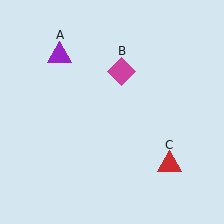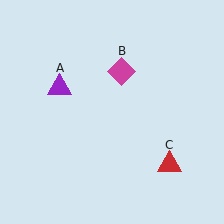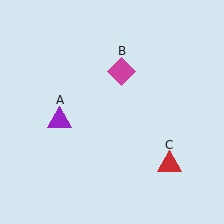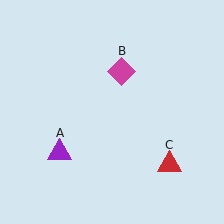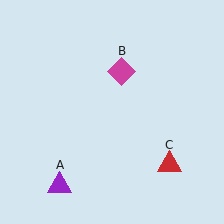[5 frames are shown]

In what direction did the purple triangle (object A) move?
The purple triangle (object A) moved down.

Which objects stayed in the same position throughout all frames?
Magenta diamond (object B) and red triangle (object C) remained stationary.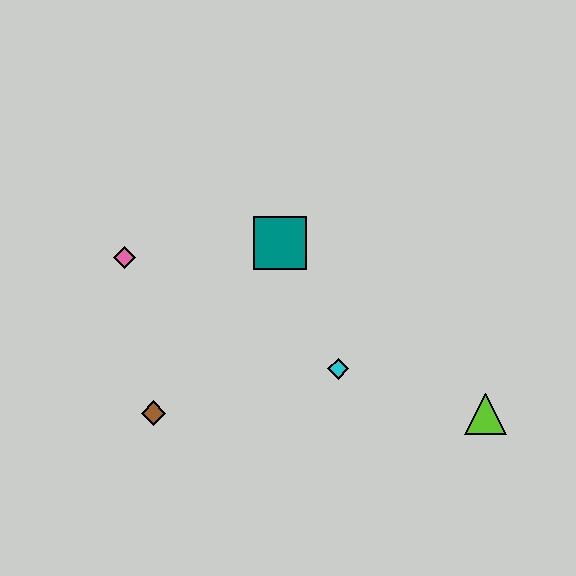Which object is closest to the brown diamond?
The pink diamond is closest to the brown diamond.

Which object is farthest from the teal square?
The lime triangle is farthest from the teal square.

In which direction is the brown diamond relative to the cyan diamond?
The brown diamond is to the left of the cyan diamond.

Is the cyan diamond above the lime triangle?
Yes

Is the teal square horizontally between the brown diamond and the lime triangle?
Yes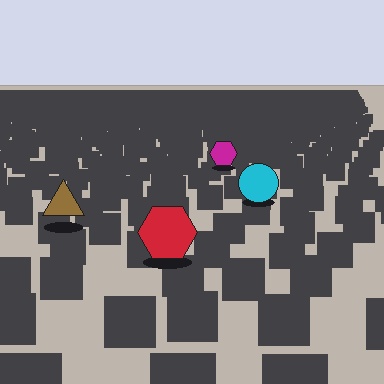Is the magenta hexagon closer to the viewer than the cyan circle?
No. The cyan circle is closer — you can tell from the texture gradient: the ground texture is coarser near it.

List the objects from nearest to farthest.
From nearest to farthest: the red hexagon, the brown triangle, the cyan circle, the magenta hexagon.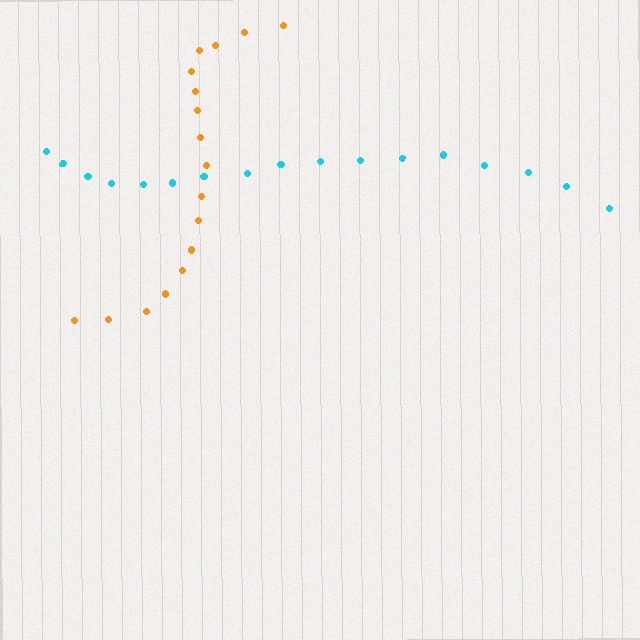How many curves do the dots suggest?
There are 2 distinct paths.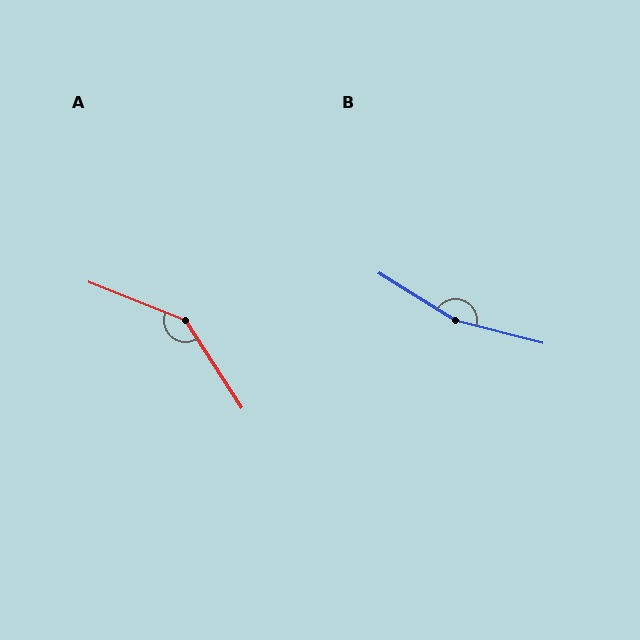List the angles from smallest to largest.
A (144°), B (163°).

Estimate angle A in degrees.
Approximately 144 degrees.